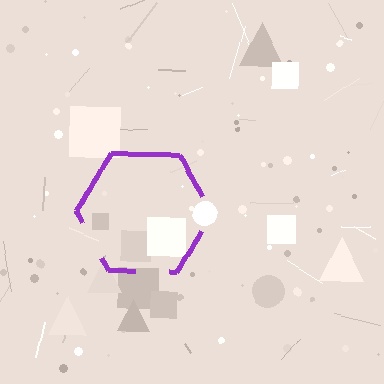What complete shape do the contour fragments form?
The contour fragments form a hexagon.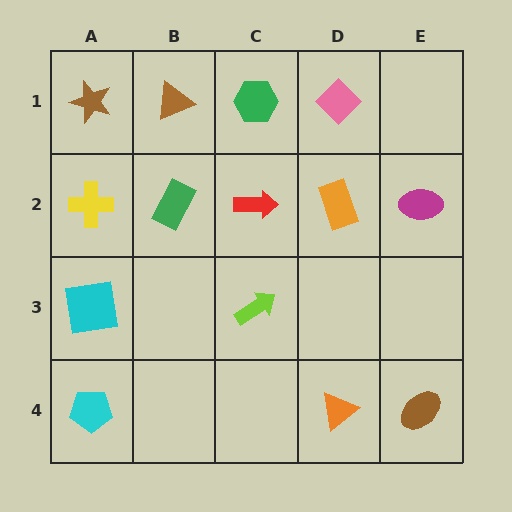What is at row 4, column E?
A brown ellipse.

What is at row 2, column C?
A red arrow.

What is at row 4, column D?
An orange triangle.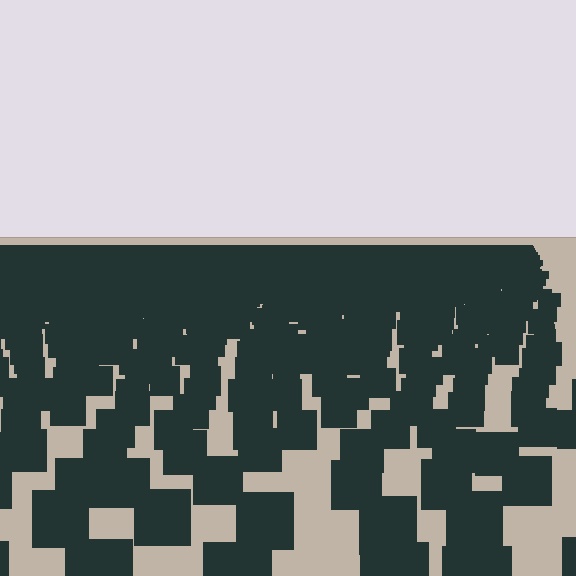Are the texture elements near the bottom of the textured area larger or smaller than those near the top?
Larger. Near the bottom, elements are closer to the viewer and appear at a bigger on-screen size.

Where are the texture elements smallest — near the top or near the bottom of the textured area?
Near the top.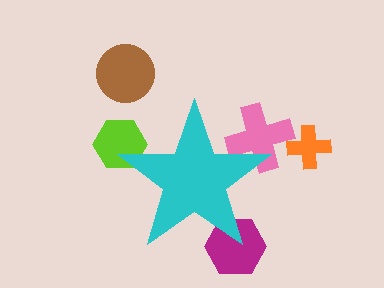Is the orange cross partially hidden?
No, the orange cross is fully visible.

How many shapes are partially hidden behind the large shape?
3 shapes are partially hidden.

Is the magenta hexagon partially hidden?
Yes, the magenta hexagon is partially hidden behind the cyan star.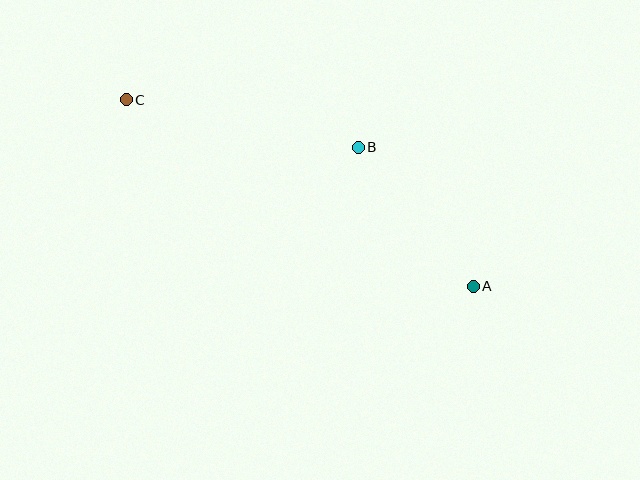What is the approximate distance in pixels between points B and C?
The distance between B and C is approximately 237 pixels.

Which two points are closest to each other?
Points A and B are closest to each other.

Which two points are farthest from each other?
Points A and C are farthest from each other.